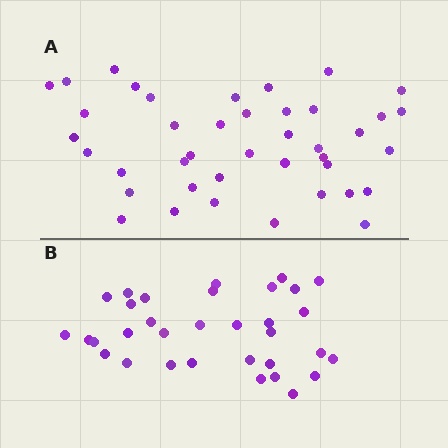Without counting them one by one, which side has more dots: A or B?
Region A (the top region) has more dots.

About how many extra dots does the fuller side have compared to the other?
Region A has roughly 8 or so more dots than region B.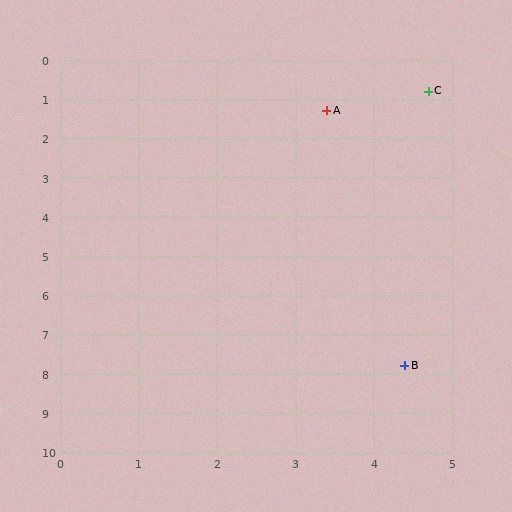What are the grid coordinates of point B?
Point B is at approximately (4.4, 7.8).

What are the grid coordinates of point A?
Point A is at approximately (3.4, 1.3).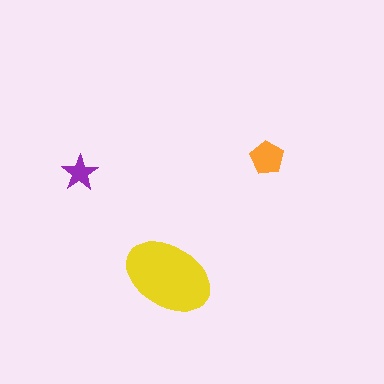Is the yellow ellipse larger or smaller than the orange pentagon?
Larger.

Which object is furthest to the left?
The purple star is leftmost.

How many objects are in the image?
There are 3 objects in the image.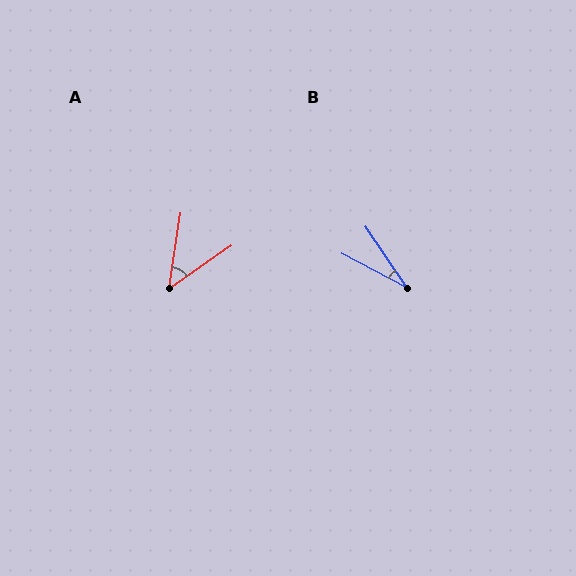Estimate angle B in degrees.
Approximately 28 degrees.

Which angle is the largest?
A, at approximately 47 degrees.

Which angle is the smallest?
B, at approximately 28 degrees.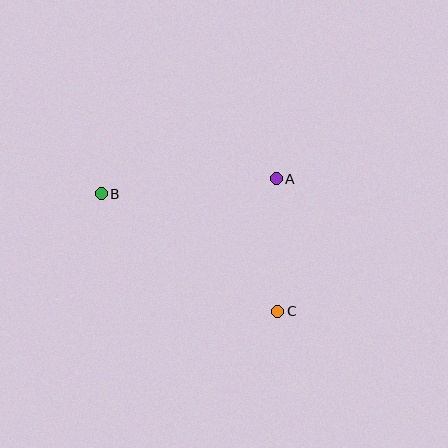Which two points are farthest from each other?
Points B and C are farthest from each other.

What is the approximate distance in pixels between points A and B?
The distance between A and B is approximately 176 pixels.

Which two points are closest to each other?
Points A and C are closest to each other.